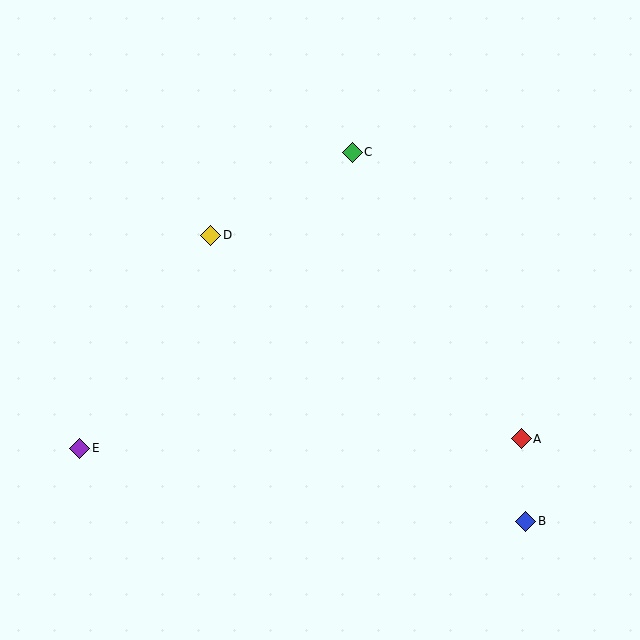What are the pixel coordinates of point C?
Point C is at (352, 152).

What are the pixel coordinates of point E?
Point E is at (80, 448).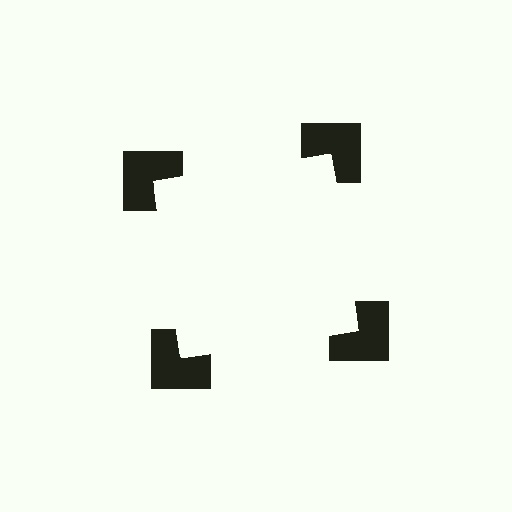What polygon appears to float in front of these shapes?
An illusory square — its edges are inferred from the aligned wedge cuts in the notched squares, not physically drawn.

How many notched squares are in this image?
There are 4 — one at each vertex of the illusory square.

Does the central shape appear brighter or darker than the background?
It typically appears slightly brighter than the background, even though no actual brightness change is drawn.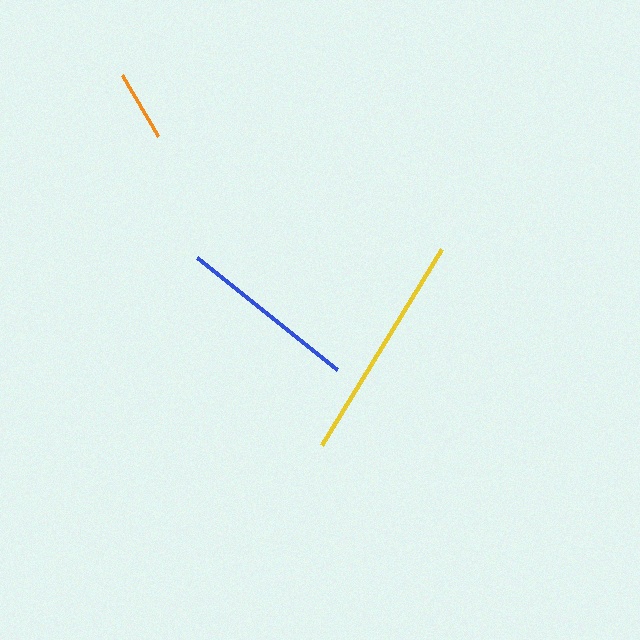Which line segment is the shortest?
The orange line is the shortest at approximately 71 pixels.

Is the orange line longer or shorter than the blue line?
The blue line is longer than the orange line.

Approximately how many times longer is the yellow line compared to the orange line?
The yellow line is approximately 3.2 times the length of the orange line.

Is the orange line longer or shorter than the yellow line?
The yellow line is longer than the orange line.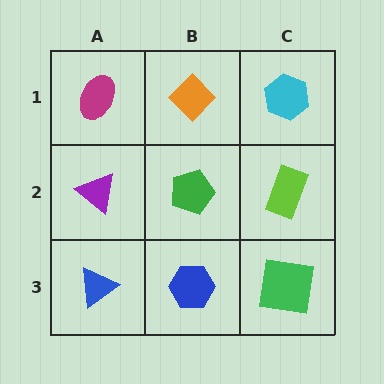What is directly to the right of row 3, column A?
A blue hexagon.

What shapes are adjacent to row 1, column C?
A lime rectangle (row 2, column C), an orange diamond (row 1, column B).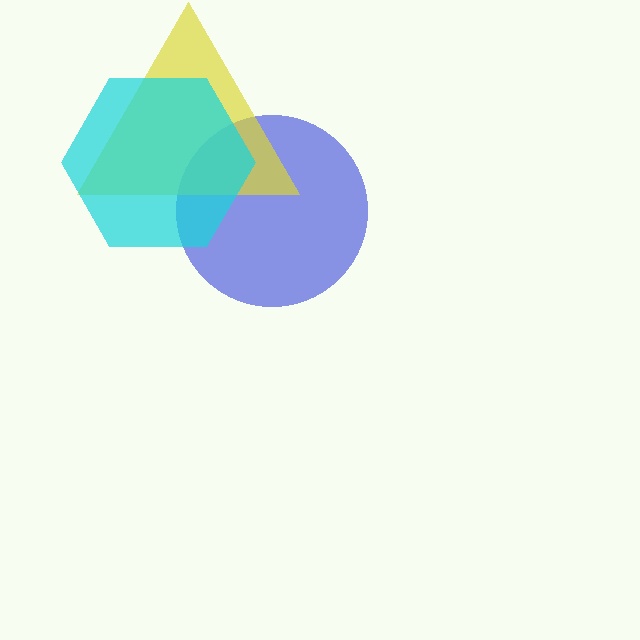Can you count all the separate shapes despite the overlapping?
Yes, there are 3 separate shapes.